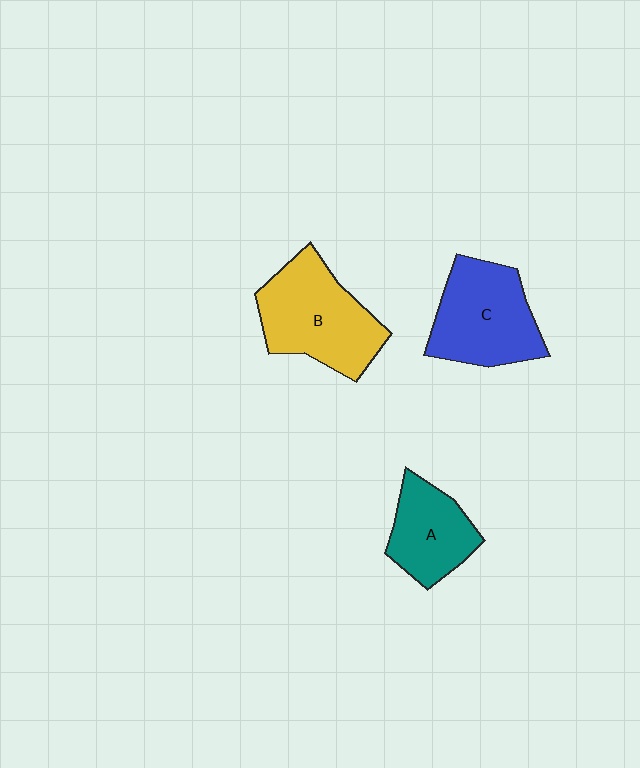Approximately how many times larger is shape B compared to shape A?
Approximately 1.5 times.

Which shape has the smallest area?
Shape A (teal).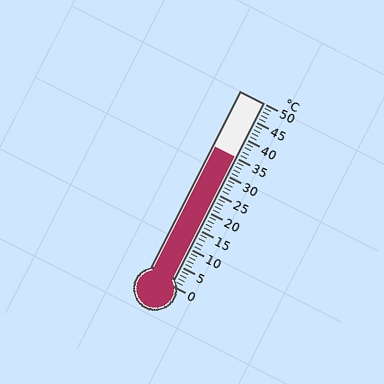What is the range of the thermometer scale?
The thermometer scale ranges from 0°C to 50°C.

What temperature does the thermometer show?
The thermometer shows approximately 35°C.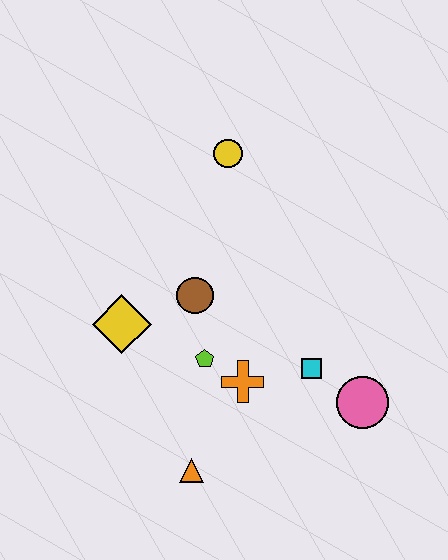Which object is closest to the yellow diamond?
The brown circle is closest to the yellow diamond.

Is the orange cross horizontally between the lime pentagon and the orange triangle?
No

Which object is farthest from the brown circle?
The pink circle is farthest from the brown circle.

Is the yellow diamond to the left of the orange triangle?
Yes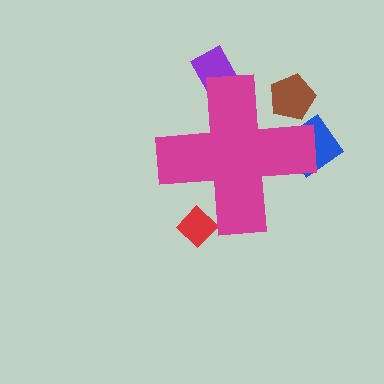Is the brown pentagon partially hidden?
Yes, the brown pentagon is partially hidden behind the magenta cross.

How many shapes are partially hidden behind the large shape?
4 shapes are partially hidden.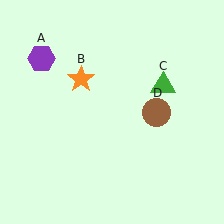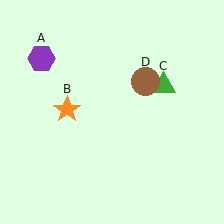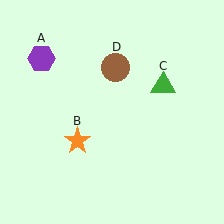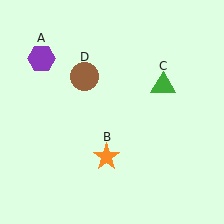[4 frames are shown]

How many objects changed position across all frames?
2 objects changed position: orange star (object B), brown circle (object D).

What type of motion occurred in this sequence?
The orange star (object B), brown circle (object D) rotated counterclockwise around the center of the scene.